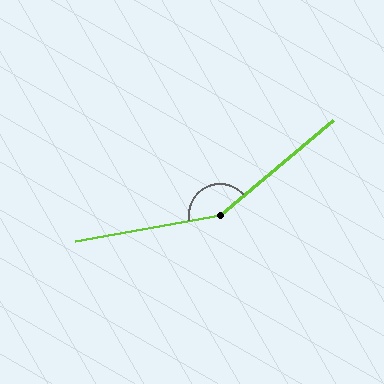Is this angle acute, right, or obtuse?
It is obtuse.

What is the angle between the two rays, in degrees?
Approximately 150 degrees.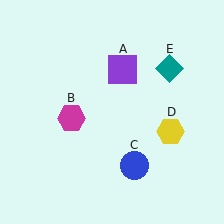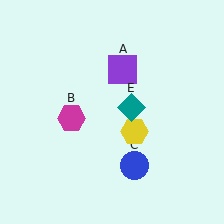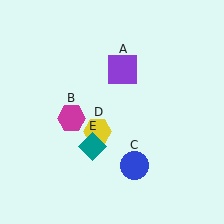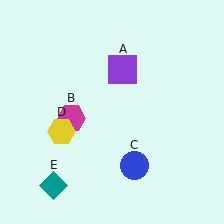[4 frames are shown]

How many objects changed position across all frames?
2 objects changed position: yellow hexagon (object D), teal diamond (object E).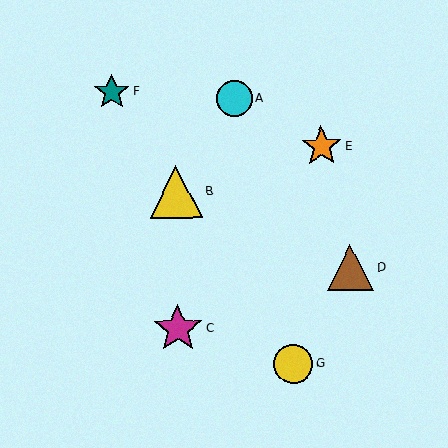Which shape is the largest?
The yellow triangle (labeled B) is the largest.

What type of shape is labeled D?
Shape D is a brown triangle.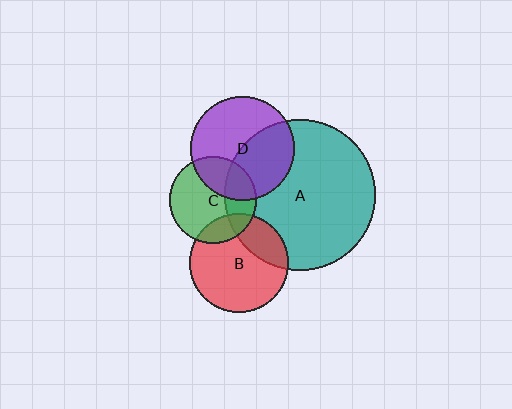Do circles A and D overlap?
Yes.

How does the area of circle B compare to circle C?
Approximately 1.3 times.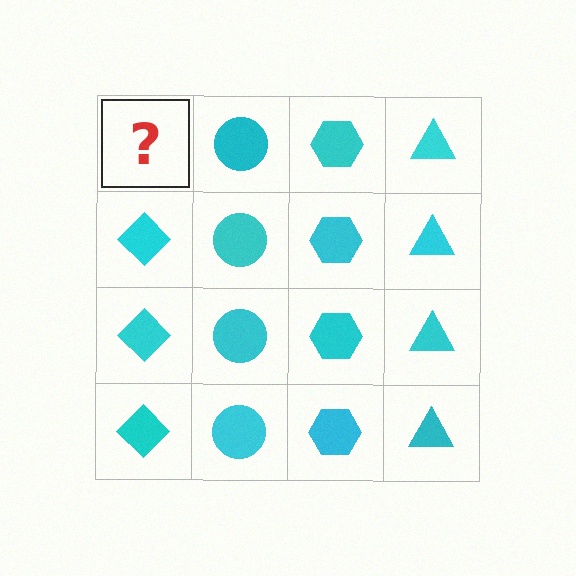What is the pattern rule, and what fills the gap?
The rule is that each column has a consistent shape. The gap should be filled with a cyan diamond.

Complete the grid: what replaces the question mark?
The question mark should be replaced with a cyan diamond.